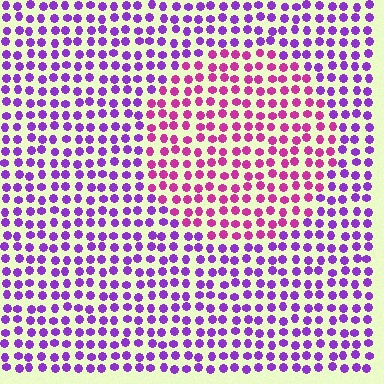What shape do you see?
I see a circle.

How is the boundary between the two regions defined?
The boundary is defined purely by a slight shift in hue (about 40 degrees). Spacing, size, and orientation are identical on both sides.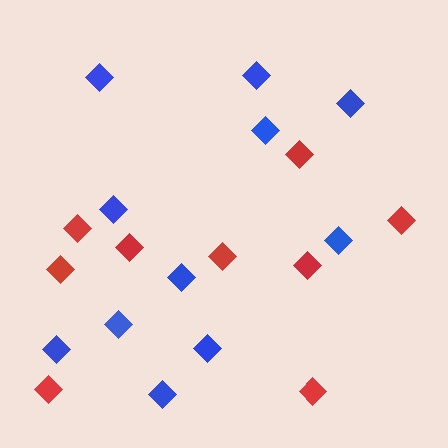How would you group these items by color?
There are 2 groups: one group of blue diamonds (11) and one group of red diamonds (9).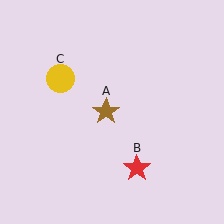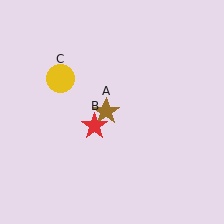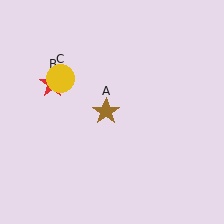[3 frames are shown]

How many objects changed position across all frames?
1 object changed position: red star (object B).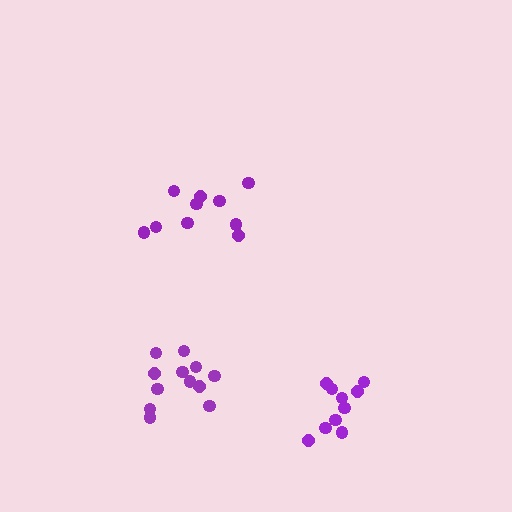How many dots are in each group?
Group 1: 10 dots, Group 2: 10 dots, Group 3: 12 dots (32 total).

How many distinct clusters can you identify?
There are 3 distinct clusters.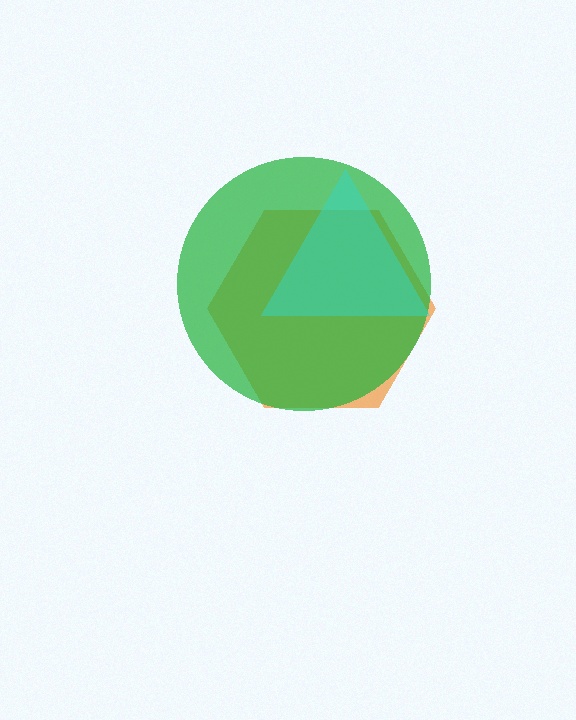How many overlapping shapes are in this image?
There are 3 overlapping shapes in the image.